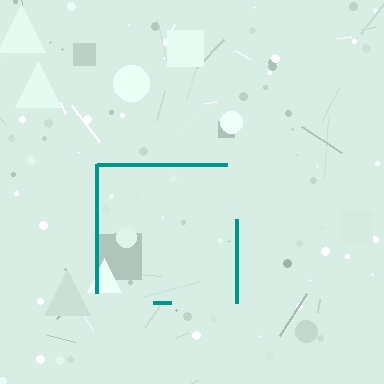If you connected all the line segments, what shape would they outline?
They would outline a square.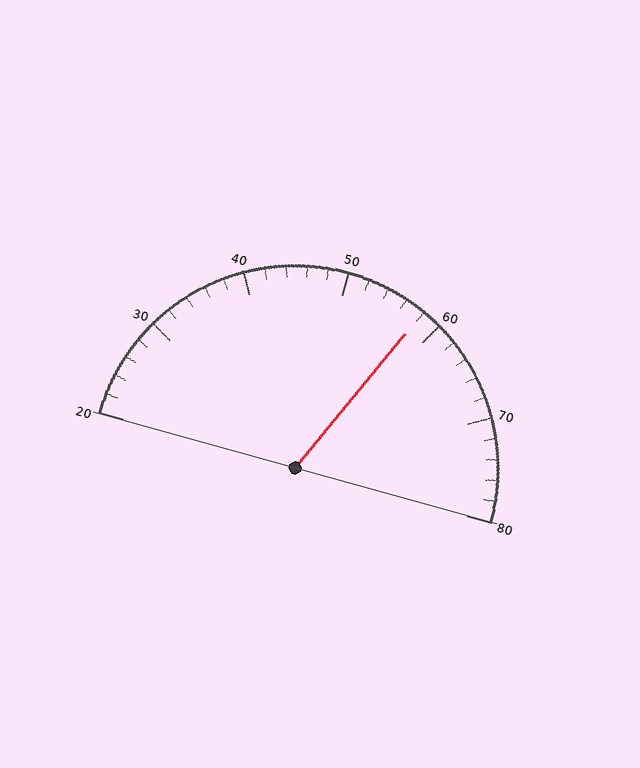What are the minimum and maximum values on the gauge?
The gauge ranges from 20 to 80.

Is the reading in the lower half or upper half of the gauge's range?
The reading is in the upper half of the range (20 to 80).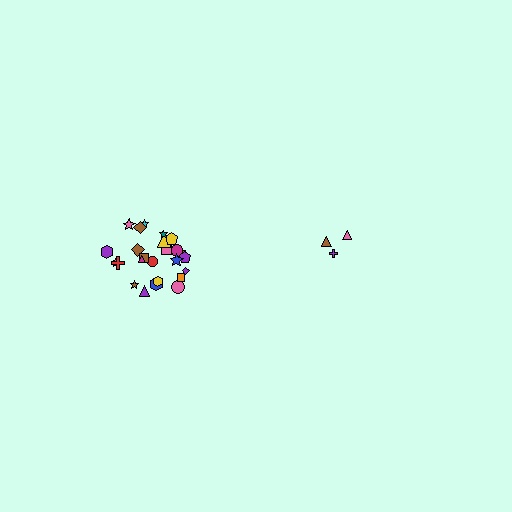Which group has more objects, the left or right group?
The left group.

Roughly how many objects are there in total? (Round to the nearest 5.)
Roughly 30 objects in total.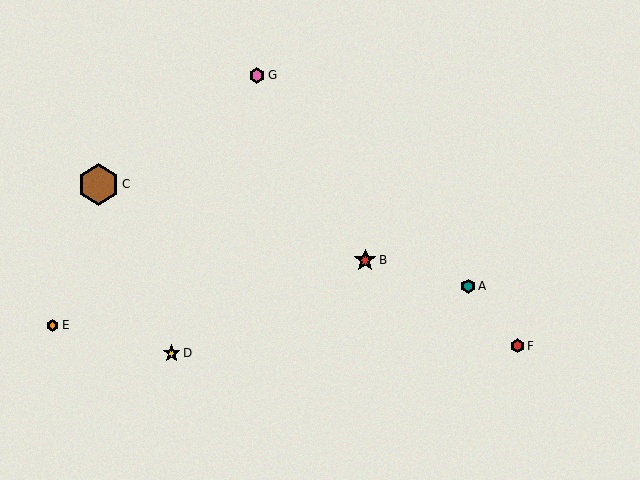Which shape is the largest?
The brown hexagon (labeled C) is the largest.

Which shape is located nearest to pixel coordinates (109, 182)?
The brown hexagon (labeled C) at (98, 184) is nearest to that location.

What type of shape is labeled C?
Shape C is a brown hexagon.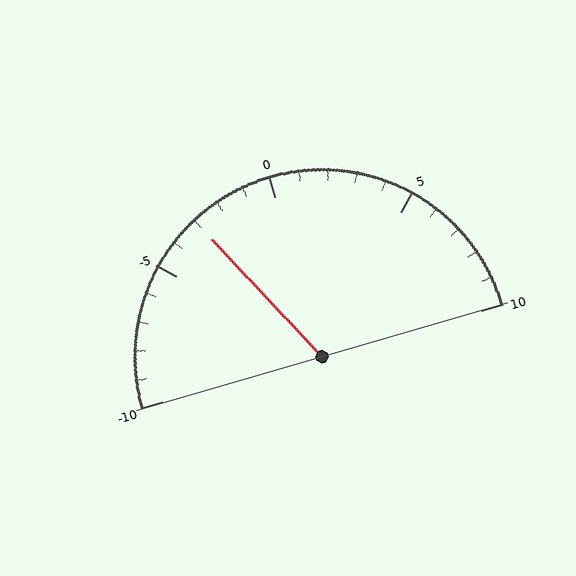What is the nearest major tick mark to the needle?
The nearest major tick mark is -5.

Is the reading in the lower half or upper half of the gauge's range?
The reading is in the lower half of the range (-10 to 10).